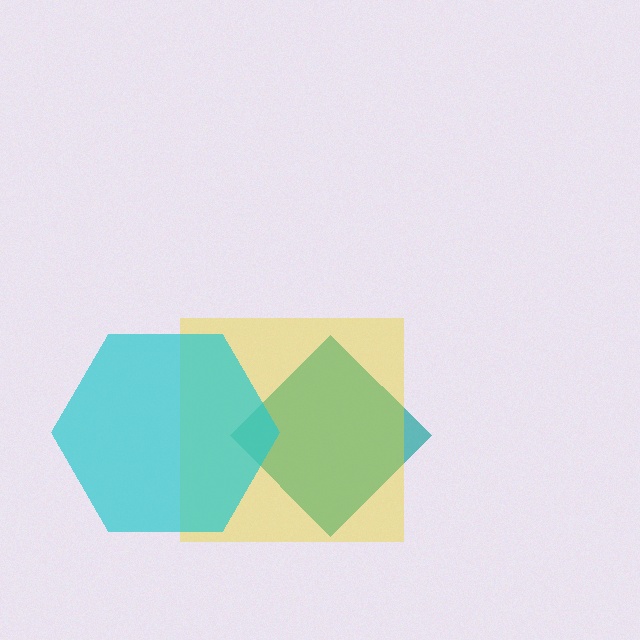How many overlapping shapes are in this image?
There are 3 overlapping shapes in the image.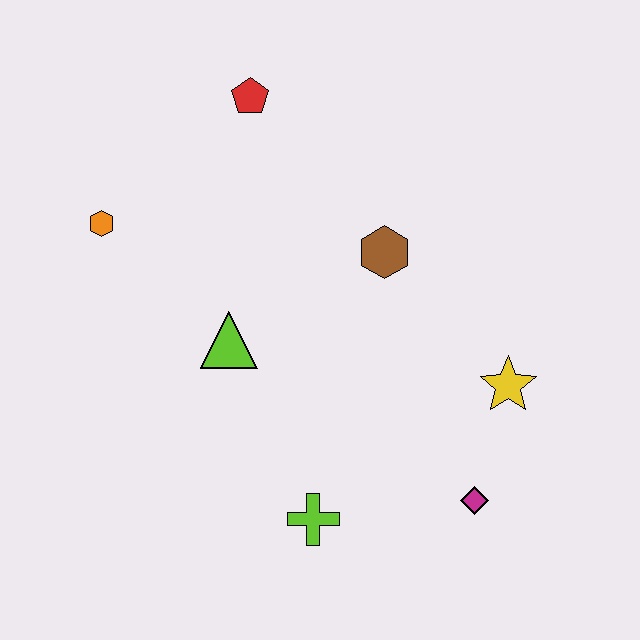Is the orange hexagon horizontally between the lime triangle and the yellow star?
No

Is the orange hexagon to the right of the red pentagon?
No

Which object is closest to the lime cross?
The magenta diamond is closest to the lime cross.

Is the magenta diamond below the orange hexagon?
Yes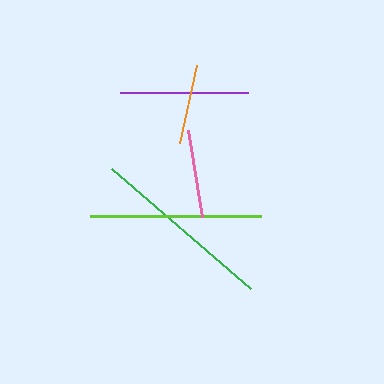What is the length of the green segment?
The green segment is approximately 183 pixels long.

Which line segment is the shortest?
The orange line is the shortest at approximately 80 pixels.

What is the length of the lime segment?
The lime segment is approximately 172 pixels long.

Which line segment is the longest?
The green line is the longest at approximately 183 pixels.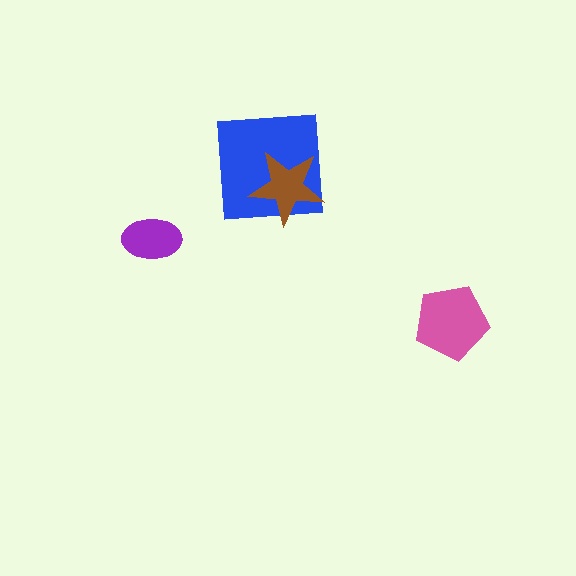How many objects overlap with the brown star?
1 object overlaps with the brown star.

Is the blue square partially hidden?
Yes, it is partially covered by another shape.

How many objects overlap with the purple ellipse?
0 objects overlap with the purple ellipse.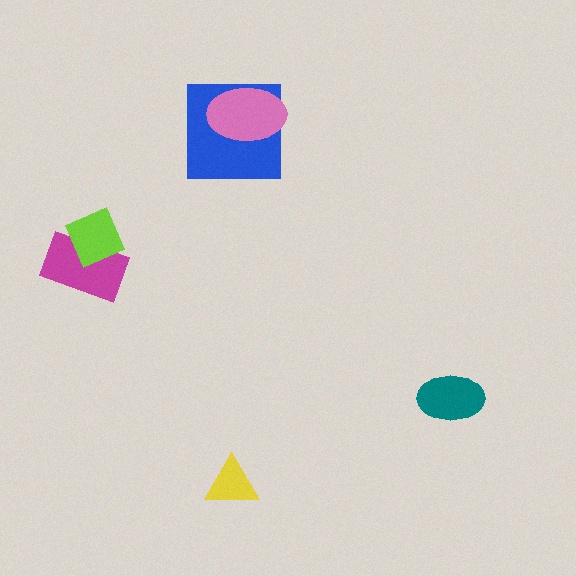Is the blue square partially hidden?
Yes, it is partially covered by another shape.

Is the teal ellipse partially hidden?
No, no other shape covers it.